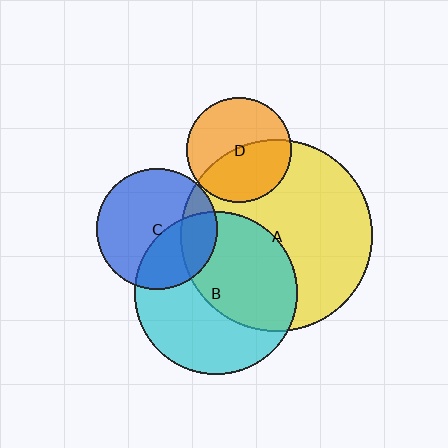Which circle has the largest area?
Circle A (yellow).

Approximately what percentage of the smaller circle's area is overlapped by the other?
Approximately 35%.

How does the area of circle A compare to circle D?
Approximately 3.3 times.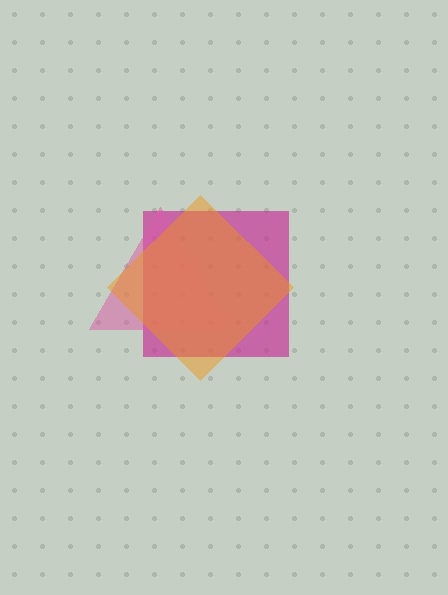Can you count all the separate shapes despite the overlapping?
Yes, there are 3 separate shapes.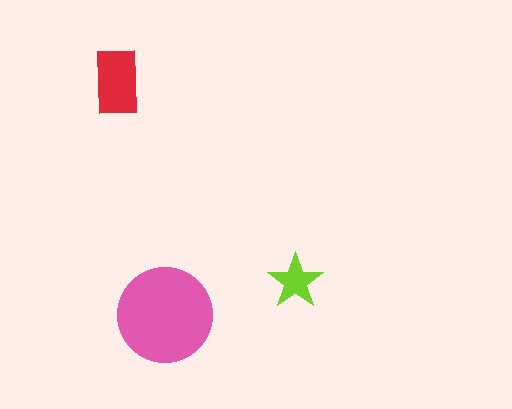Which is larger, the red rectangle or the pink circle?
The pink circle.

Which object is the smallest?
The lime star.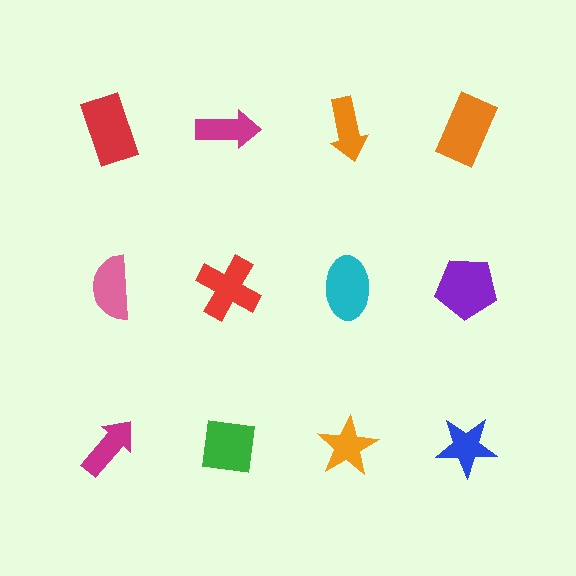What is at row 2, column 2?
A red cross.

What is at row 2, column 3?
A cyan ellipse.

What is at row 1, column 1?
A red rectangle.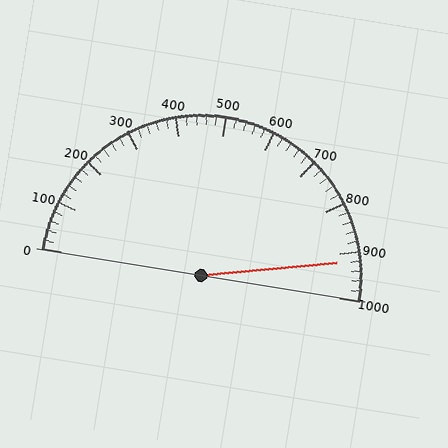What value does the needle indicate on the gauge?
The needle indicates approximately 920.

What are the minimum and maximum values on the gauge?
The gauge ranges from 0 to 1000.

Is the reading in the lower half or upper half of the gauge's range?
The reading is in the upper half of the range (0 to 1000).